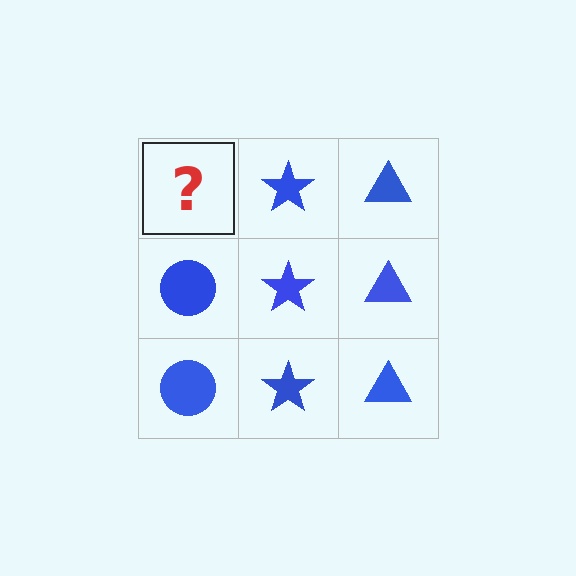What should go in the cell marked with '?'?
The missing cell should contain a blue circle.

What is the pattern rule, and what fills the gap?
The rule is that each column has a consistent shape. The gap should be filled with a blue circle.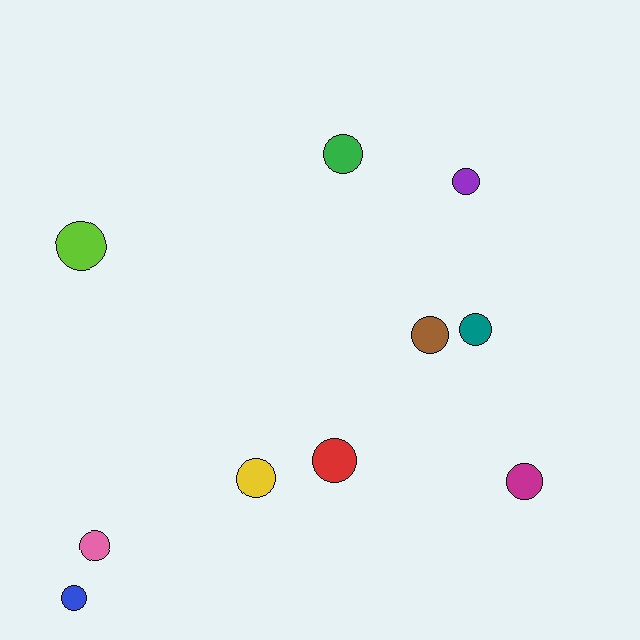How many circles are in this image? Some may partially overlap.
There are 10 circles.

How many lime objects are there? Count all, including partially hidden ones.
There is 1 lime object.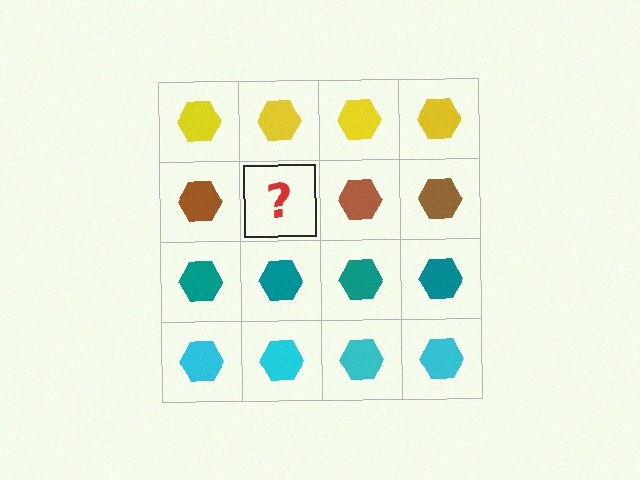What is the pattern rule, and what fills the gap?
The rule is that each row has a consistent color. The gap should be filled with a brown hexagon.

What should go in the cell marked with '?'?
The missing cell should contain a brown hexagon.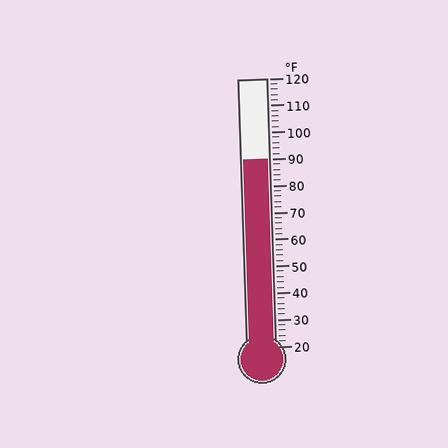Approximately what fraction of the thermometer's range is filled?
The thermometer is filled to approximately 70% of its range.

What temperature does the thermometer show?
The thermometer shows approximately 90°F.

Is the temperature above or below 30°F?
The temperature is above 30°F.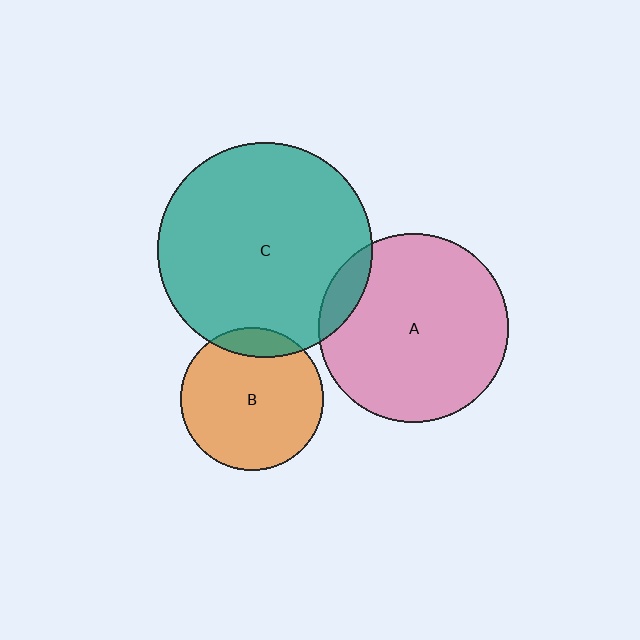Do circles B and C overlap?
Yes.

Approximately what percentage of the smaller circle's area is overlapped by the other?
Approximately 10%.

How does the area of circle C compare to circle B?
Approximately 2.3 times.